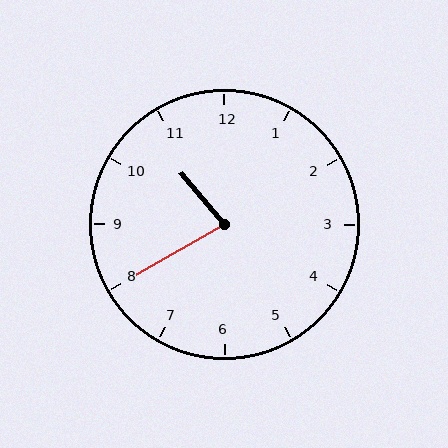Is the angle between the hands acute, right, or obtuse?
It is acute.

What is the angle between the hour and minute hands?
Approximately 80 degrees.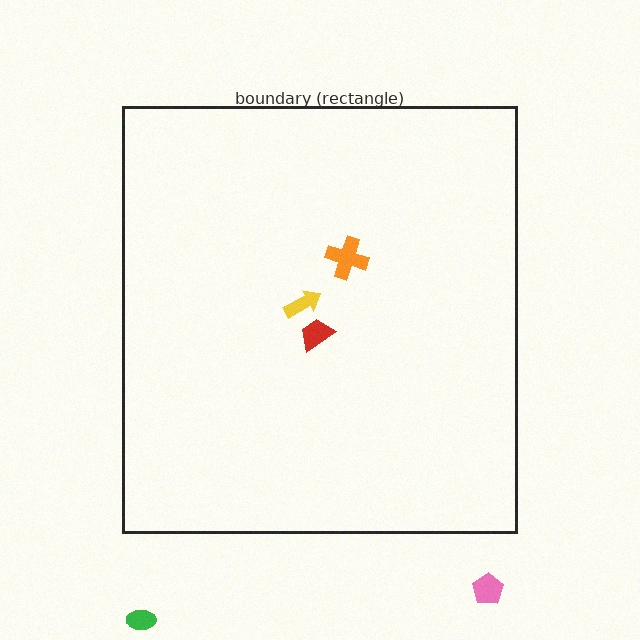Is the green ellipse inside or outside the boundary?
Outside.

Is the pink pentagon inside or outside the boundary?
Outside.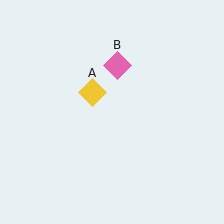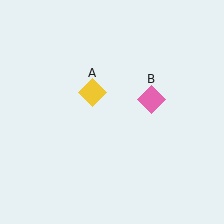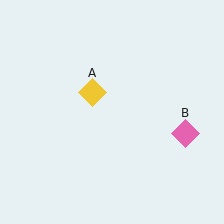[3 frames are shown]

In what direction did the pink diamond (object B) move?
The pink diamond (object B) moved down and to the right.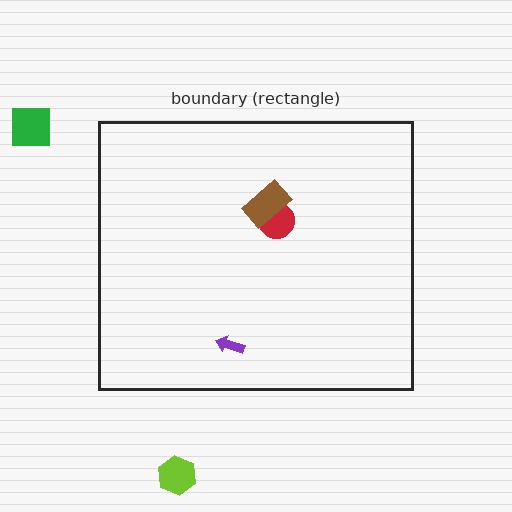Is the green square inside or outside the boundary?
Outside.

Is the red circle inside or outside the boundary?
Inside.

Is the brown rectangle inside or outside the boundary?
Inside.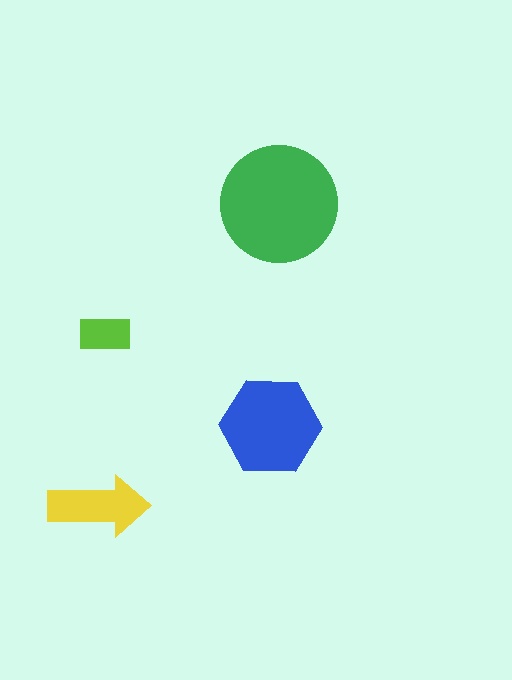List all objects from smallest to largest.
The lime rectangle, the yellow arrow, the blue hexagon, the green circle.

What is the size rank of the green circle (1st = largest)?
1st.